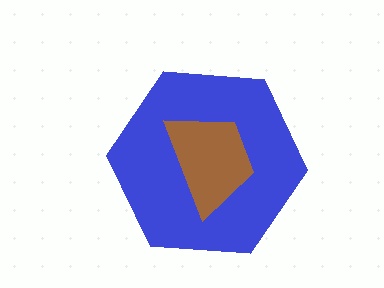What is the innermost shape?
The brown trapezoid.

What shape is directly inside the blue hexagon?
The brown trapezoid.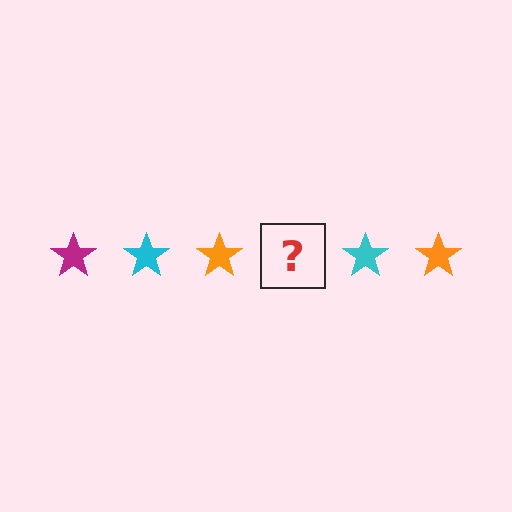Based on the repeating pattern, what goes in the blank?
The blank should be a magenta star.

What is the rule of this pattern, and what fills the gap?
The rule is that the pattern cycles through magenta, cyan, orange stars. The gap should be filled with a magenta star.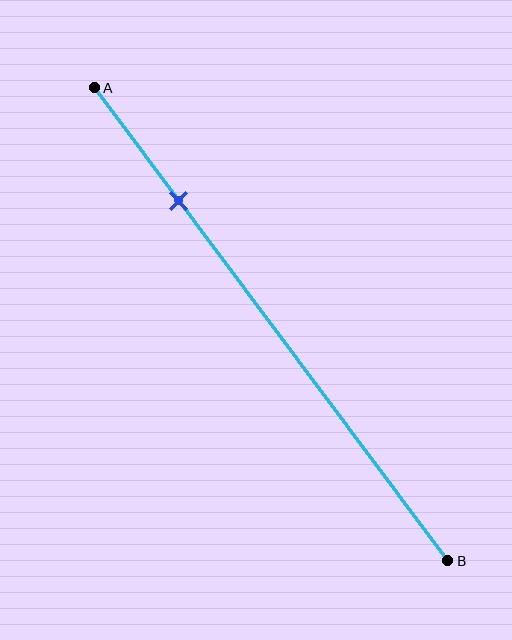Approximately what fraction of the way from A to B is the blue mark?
The blue mark is approximately 25% of the way from A to B.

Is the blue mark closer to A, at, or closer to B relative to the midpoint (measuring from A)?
The blue mark is closer to point A than the midpoint of segment AB.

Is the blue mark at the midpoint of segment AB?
No, the mark is at about 25% from A, not at the 50% midpoint.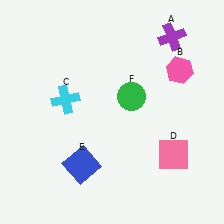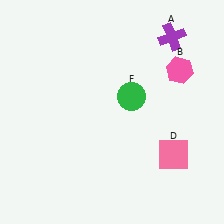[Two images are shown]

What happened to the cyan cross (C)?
The cyan cross (C) was removed in Image 2. It was in the top-left area of Image 1.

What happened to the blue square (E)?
The blue square (E) was removed in Image 2. It was in the bottom-left area of Image 1.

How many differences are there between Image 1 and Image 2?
There are 2 differences between the two images.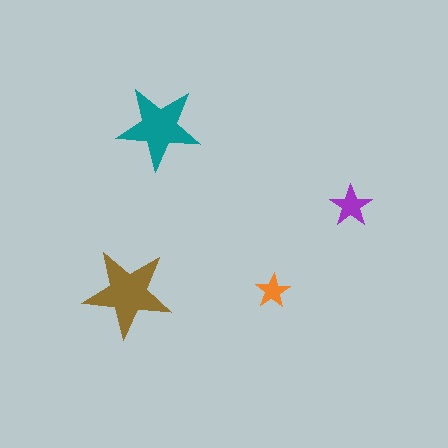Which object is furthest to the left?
The brown star is leftmost.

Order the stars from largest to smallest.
the brown one, the teal one, the purple one, the orange one.